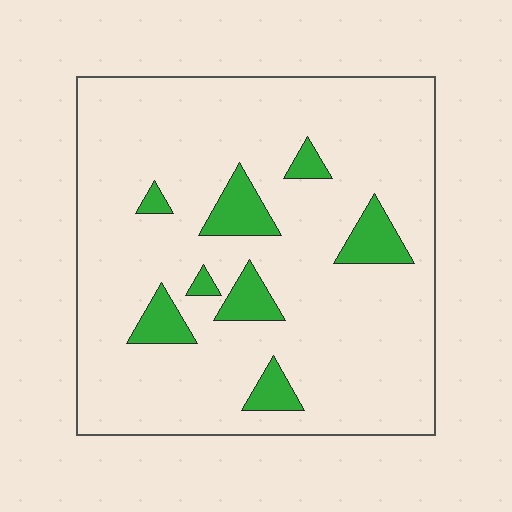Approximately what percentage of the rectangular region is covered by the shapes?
Approximately 10%.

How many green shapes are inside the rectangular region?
8.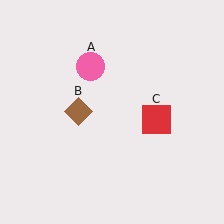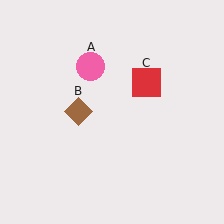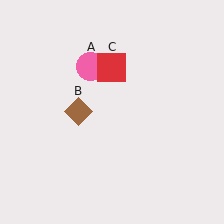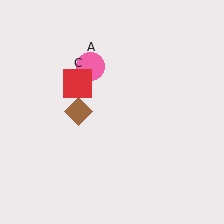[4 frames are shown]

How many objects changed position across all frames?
1 object changed position: red square (object C).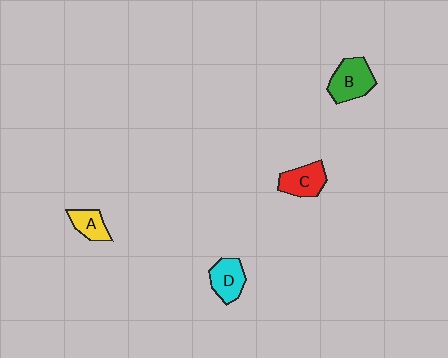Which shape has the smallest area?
Shape A (yellow).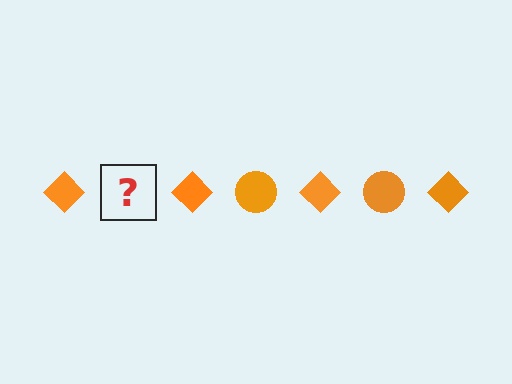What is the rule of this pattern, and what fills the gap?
The rule is that the pattern cycles through diamond, circle shapes in orange. The gap should be filled with an orange circle.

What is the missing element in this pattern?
The missing element is an orange circle.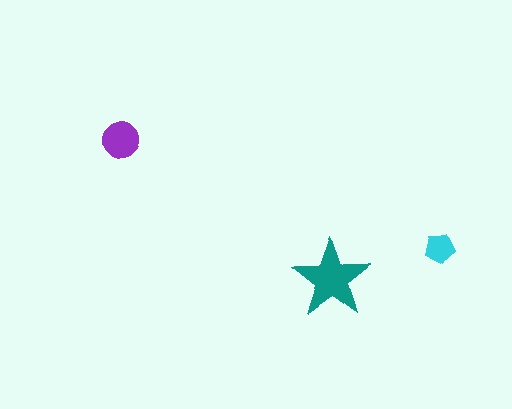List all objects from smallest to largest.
The cyan pentagon, the purple circle, the teal star.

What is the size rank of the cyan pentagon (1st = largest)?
3rd.